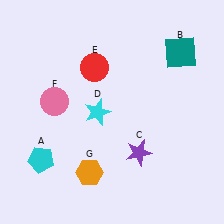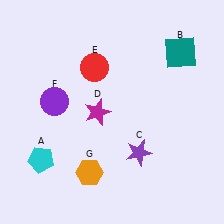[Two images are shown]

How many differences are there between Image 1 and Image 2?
There are 2 differences between the two images.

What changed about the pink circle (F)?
In Image 1, F is pink. In Image 2, it changed to purple.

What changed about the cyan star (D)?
In Image 1, D is cyan. In Image 2, it changed to magenta.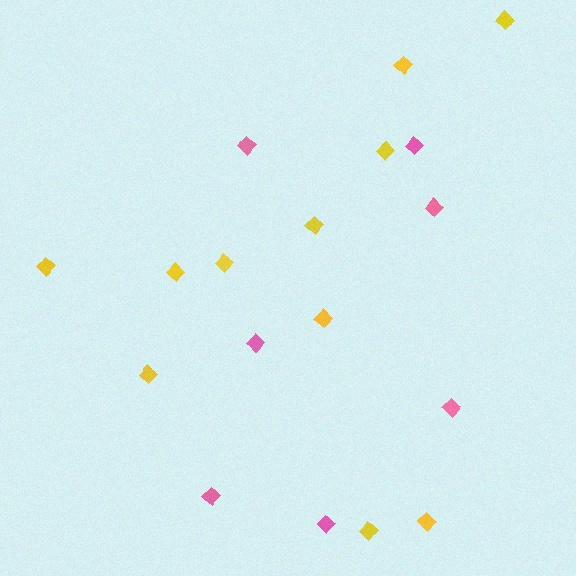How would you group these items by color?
There are 2 groups: one group of yellow diamonds (11) and one group of pink diamonds (7).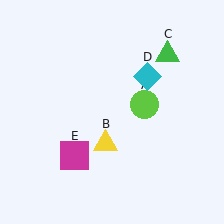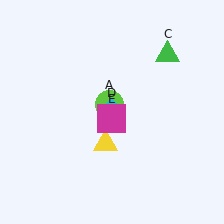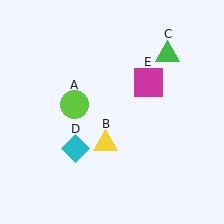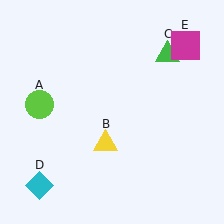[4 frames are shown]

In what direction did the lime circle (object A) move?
The lime circle (object A) moved left.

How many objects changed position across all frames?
3 objects changed position: lime circle (object A), cyan diamond (object D), magenta square (object E).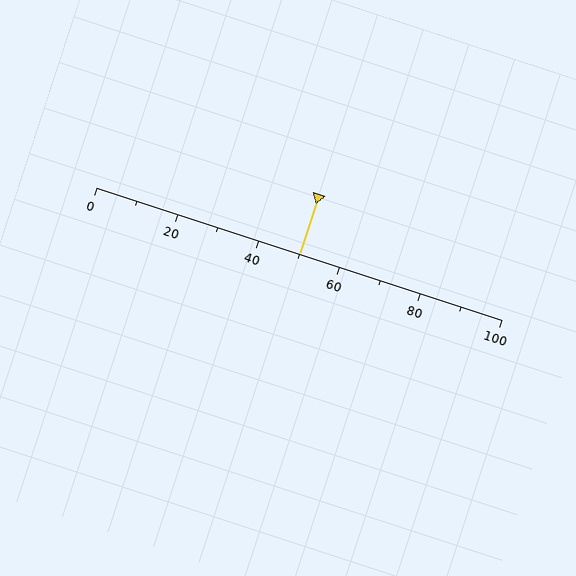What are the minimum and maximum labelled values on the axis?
The axis runs from 0 to 100.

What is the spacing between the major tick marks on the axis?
The major ticks are spaced 20 apart.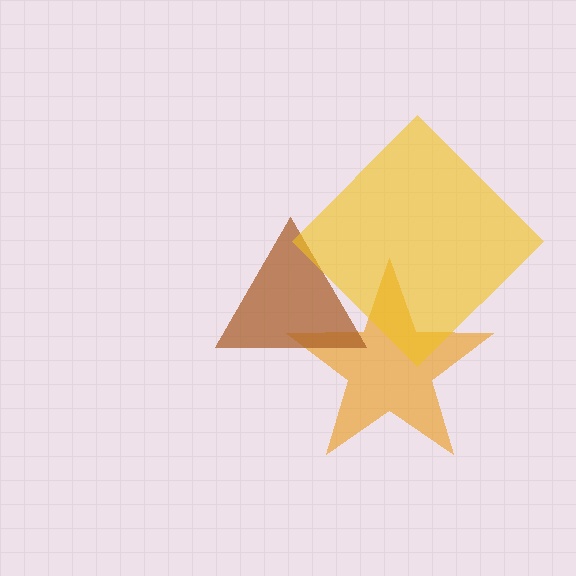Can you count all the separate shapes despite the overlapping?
Yes, there are 3 separate shapes.